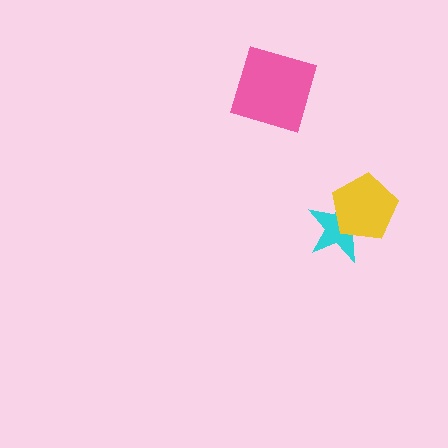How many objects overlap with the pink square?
0 objects overlap with the pink square.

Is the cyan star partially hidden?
Yes, it is partially covered by another shape.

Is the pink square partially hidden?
No, no other shape covers it.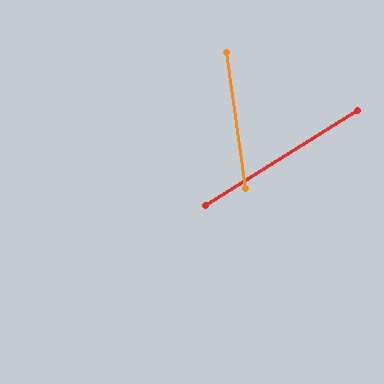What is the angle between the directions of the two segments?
Approximately 66 degrees.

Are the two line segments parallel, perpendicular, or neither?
Neither parallel nor perpendicular — they differ by about 66°.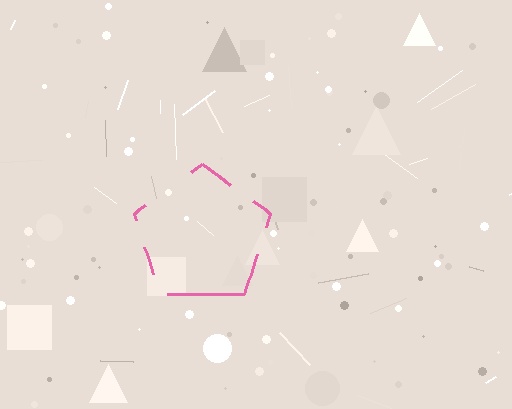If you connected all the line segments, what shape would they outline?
They would outline a pentagon.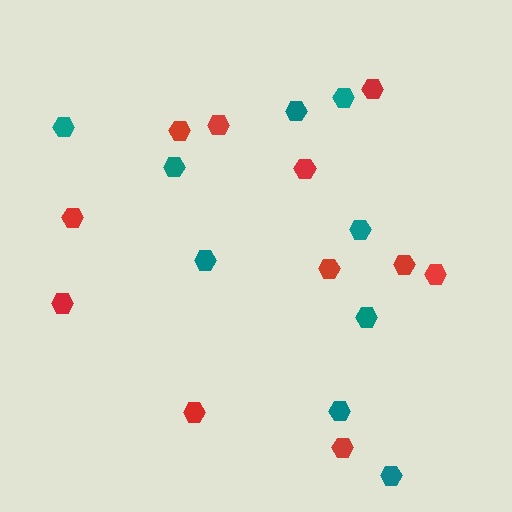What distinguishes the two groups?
There are 2 groups: one group of teal hexagons (9) and one group of red hexagons (11).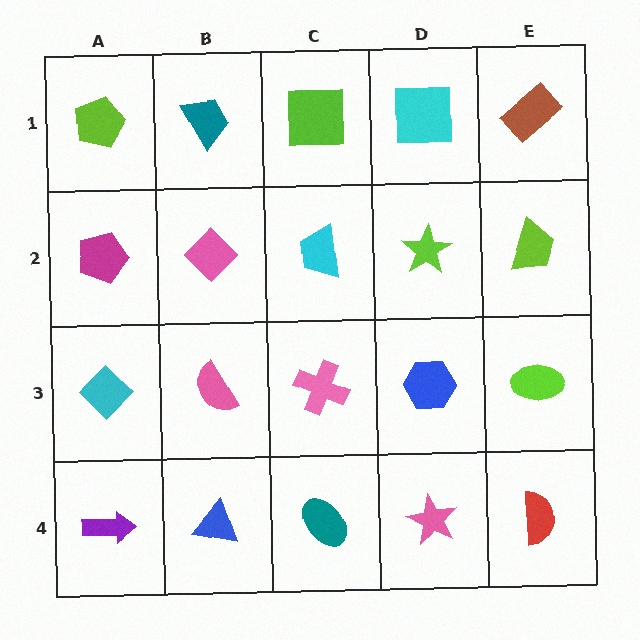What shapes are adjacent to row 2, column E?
A brown rectangle (row 1, column E), a lime ellipse (row 3, column E), a lime star (row 2, column D).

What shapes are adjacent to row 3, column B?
A pink diamond (row 2, column B), a blue triangle (row 4, column B), a cyan diamond (row 3, column A), a pink cross (row 3, column C).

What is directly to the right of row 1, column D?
A brown rectangle.